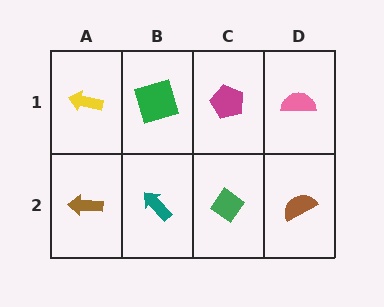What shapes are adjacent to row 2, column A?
A yellow arrow (row 1, column A), a teal arrow (row 2, column B).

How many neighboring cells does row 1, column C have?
3.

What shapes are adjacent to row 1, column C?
A green diamond (row 2, column C), a green square (row 1, column B), a pink semicircle (row 1, column D).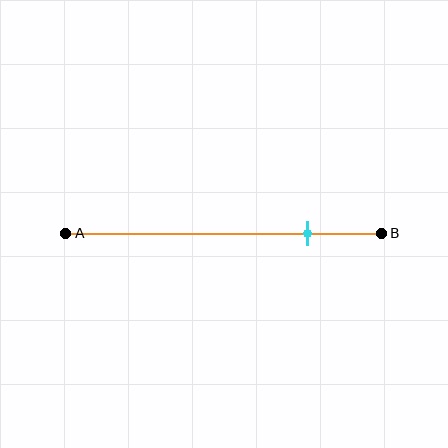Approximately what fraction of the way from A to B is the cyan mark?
The cyan mark is approximately 75% of the way from A to B.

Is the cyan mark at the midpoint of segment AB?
No, the mark is at about 75% from A, not at the 50% midpoint.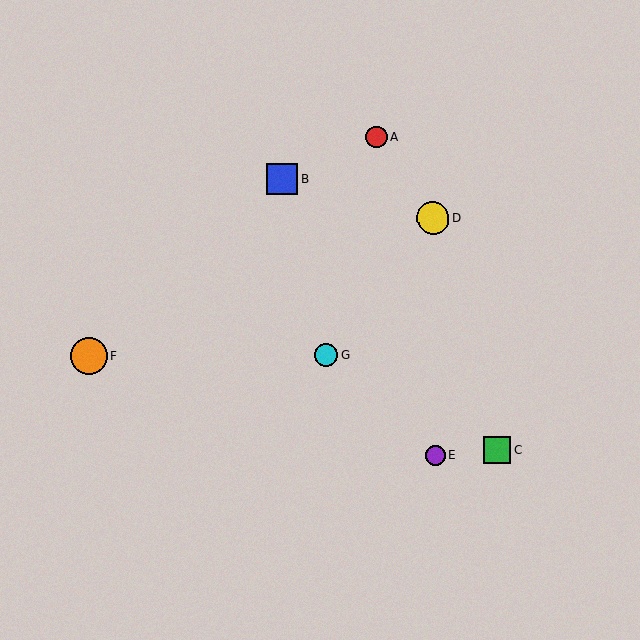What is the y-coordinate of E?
Object E is at y≈456.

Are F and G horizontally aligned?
Yes, both are at y≈356.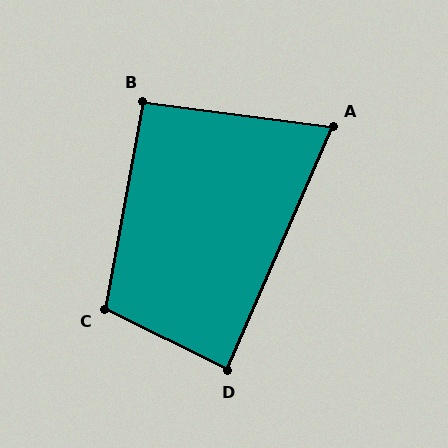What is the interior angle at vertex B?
Approximately 93 degrees (approximately right).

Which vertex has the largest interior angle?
C, at approximately 106 degrees.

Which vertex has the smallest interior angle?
A, at approximately 74 degrees.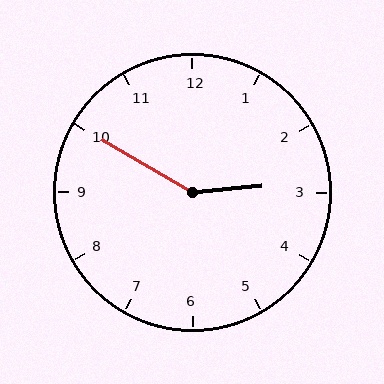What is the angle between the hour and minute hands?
Approximately 145 degrees.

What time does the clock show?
2:50.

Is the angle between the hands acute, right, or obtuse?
It is obtuse.